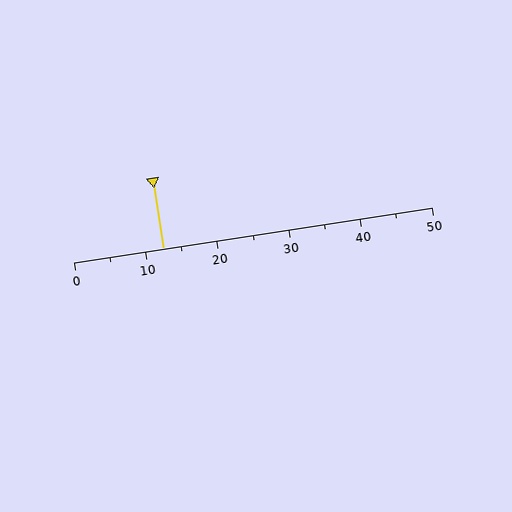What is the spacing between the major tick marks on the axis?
The major ticks are spaced 10 apart.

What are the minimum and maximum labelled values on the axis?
The axis runs from 0 to 50.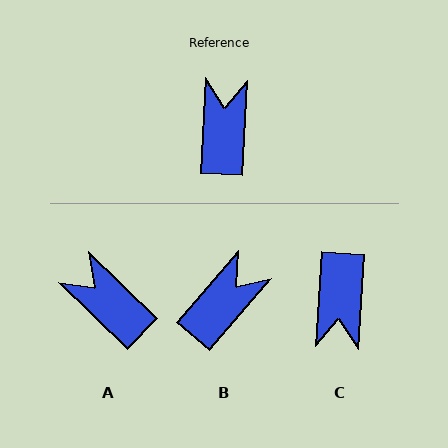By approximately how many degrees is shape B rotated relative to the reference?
Approximately 38 degrees clockwise.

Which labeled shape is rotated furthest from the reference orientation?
C, about 179 degrees away.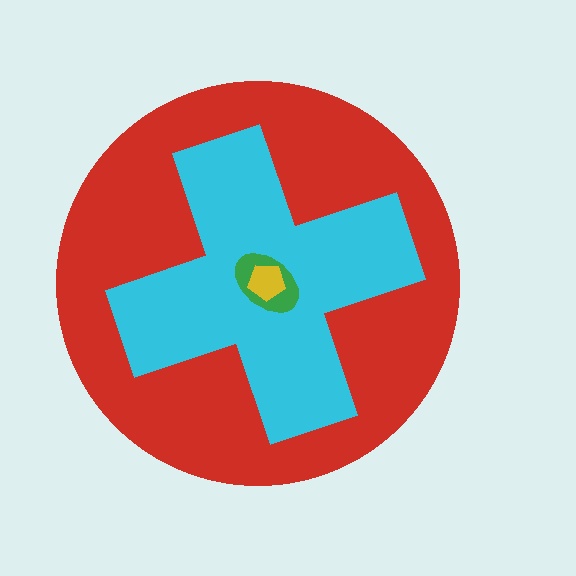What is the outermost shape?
The red circle.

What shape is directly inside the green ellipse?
The yellow pentagon.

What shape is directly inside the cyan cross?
The green ellipse.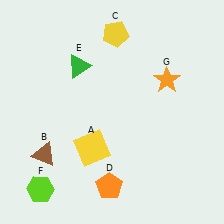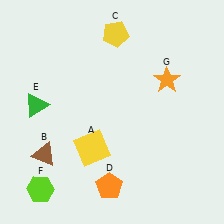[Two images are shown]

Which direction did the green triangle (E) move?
The green triangle (E) moved left.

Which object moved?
The green triangle (E) moved left.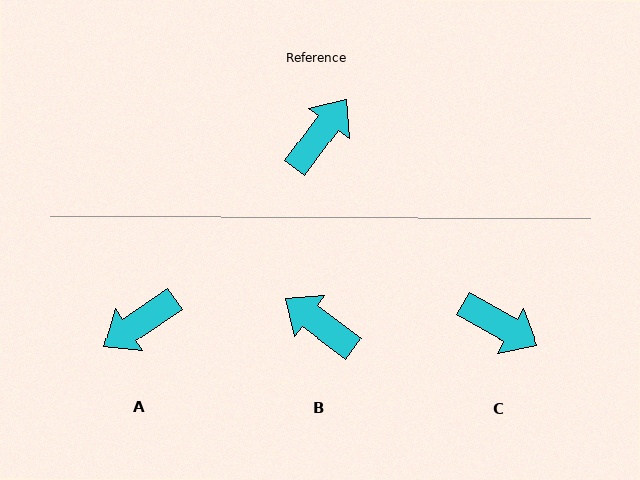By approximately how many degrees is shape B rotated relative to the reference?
Approximately 90 degrees counter-clockwise.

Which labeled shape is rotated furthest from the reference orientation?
A, about 161 degrees away.